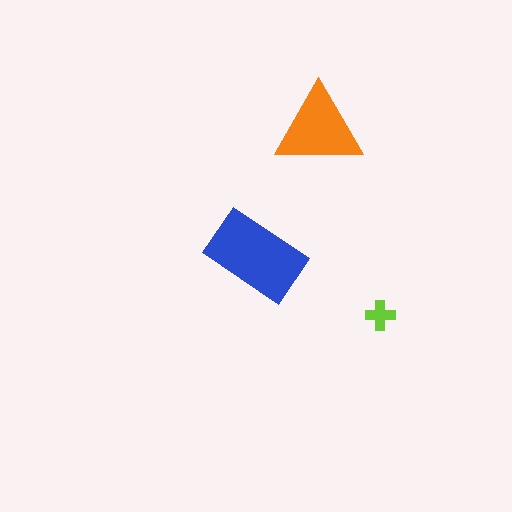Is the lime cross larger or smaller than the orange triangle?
Smaller.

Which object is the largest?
The blue rectangle.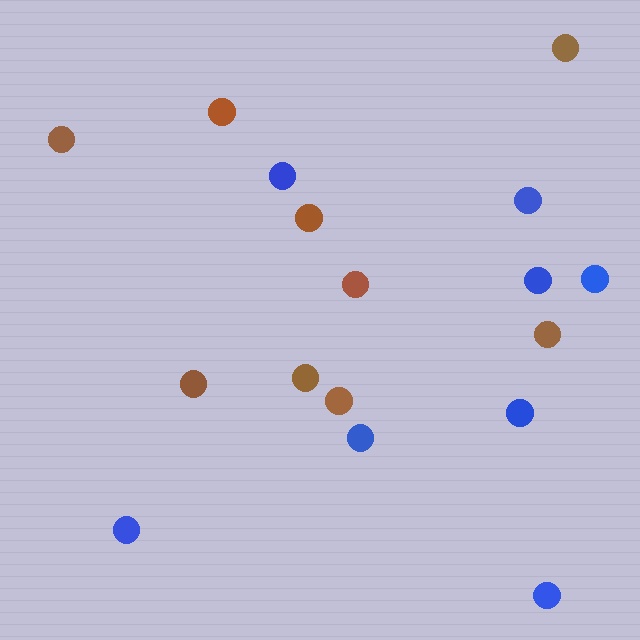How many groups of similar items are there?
There are 2 groups: one group of brown circles (9) and one group of blue circles (8).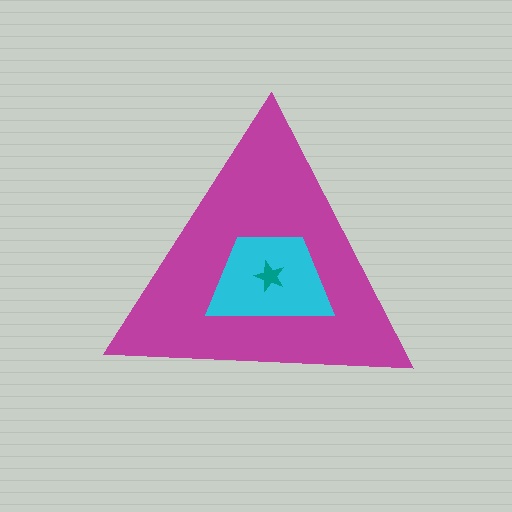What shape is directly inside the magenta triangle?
The cyan trapezoid.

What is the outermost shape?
The magenta triangle.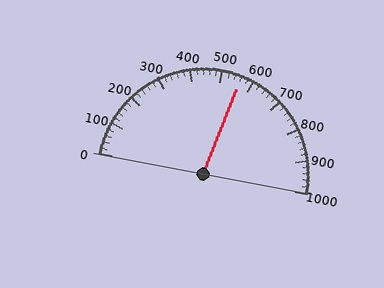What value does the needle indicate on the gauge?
The needle indicates approximately 560.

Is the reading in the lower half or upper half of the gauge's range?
The reading is in the upper half of the range (0 to 1000).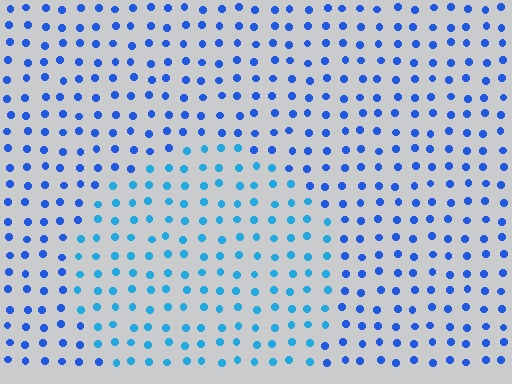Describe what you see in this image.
The image is filled with small blue elements in a uniform arrangement. A circle-shaped region is visible where the elements are tinted to a slightly different hue, forming a subtle color boundary.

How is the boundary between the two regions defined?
The boundary is defined purely by a slight shift in hue (about 26 degrees). Spacing, size, and orientation are identical on both sides.